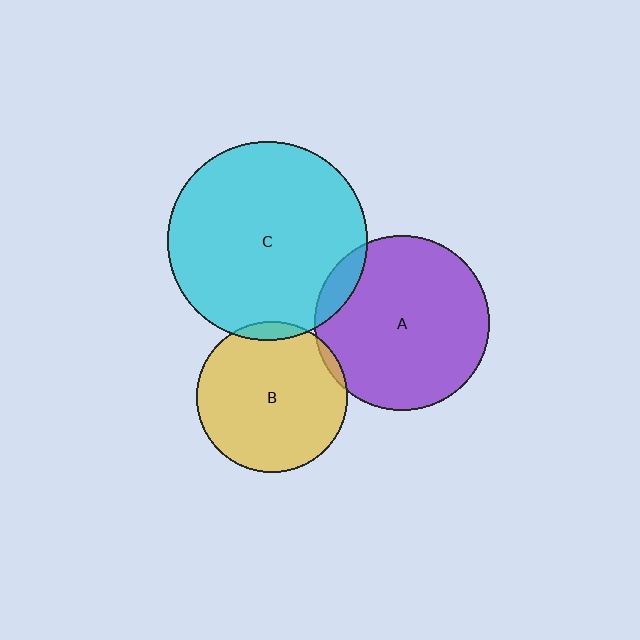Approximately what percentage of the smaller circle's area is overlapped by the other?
Approximately 5%.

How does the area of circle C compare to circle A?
Approximately 1.3 times.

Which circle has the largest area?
Circle C (cyan).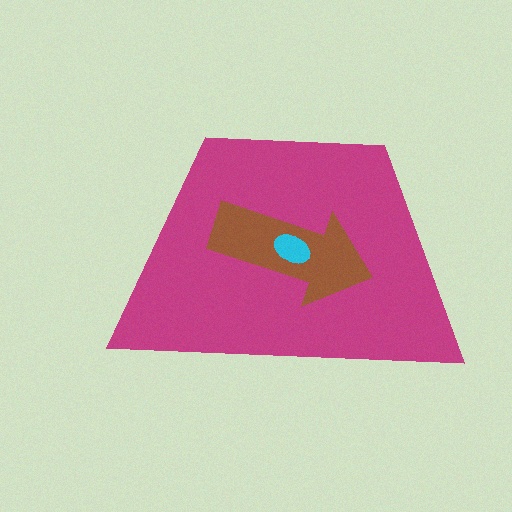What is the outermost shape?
The magenta trapezoid.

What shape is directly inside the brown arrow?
The cyan ellipse.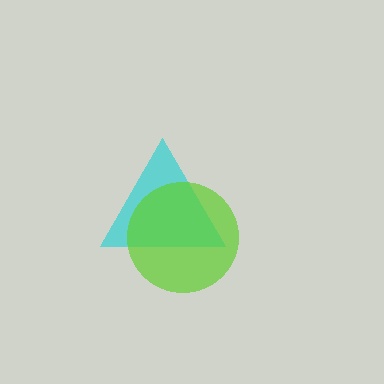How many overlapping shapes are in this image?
There are 2 overlapping shapes in the image.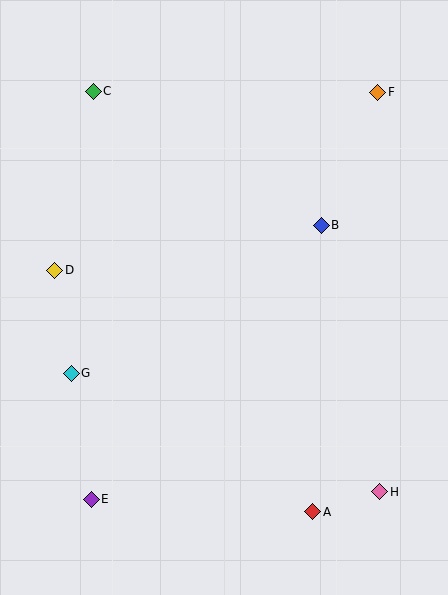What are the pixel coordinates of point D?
Point D is at (55, 270).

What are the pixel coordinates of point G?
Point G is at (71, 373).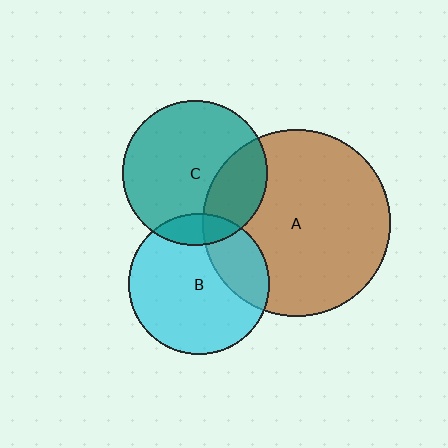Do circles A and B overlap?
Yes.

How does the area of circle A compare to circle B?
Approximately 1.8 times.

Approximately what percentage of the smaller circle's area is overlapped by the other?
Approximately 25%.